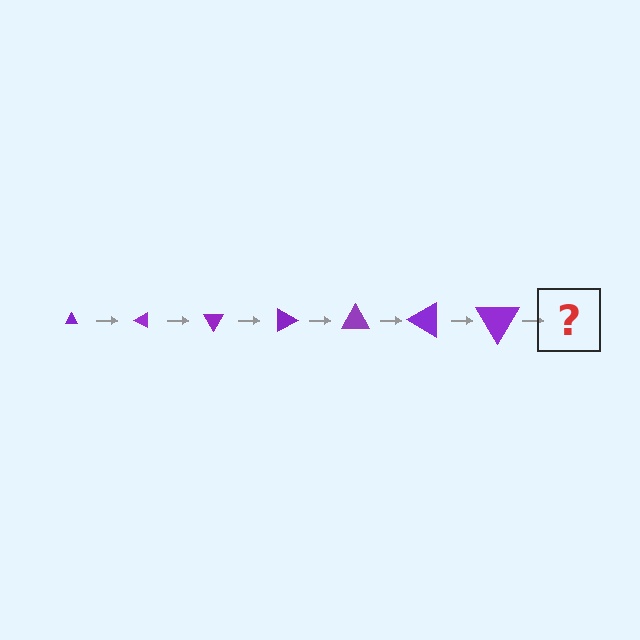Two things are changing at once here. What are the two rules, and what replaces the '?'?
The two rules are that the triangle grows larger each step and it rotates 30 degrees each step. The '?' should be a triangle, larger than the previous one and rotated 210 degrees from the start.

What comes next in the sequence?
The next element should be a triangle, larger than the previous one and rotated 210 degrees from the start.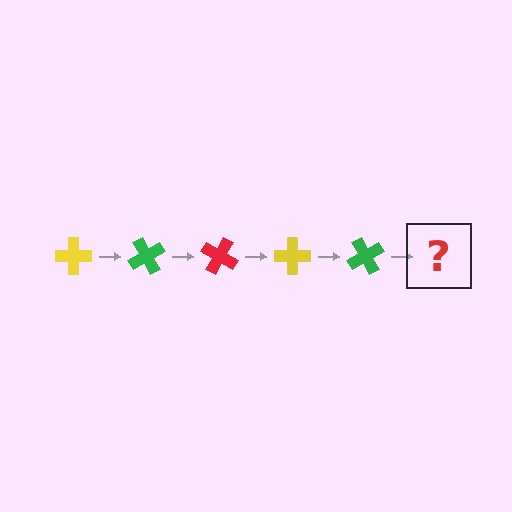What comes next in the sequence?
The next element should be a red cross, rotated 300 degrees from the start.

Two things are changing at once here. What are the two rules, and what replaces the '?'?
The two rules are that it rotates 60 degrees each step and the color cycles through yellow, green, and red. The '?' should be a red cross, rotated 300 degrees from the start.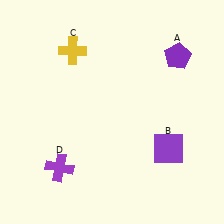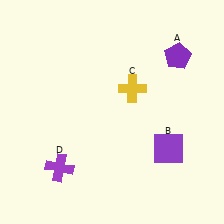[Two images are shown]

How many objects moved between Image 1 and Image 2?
1 object moved between the two images.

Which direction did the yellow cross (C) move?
The yellow cross (C) moved right.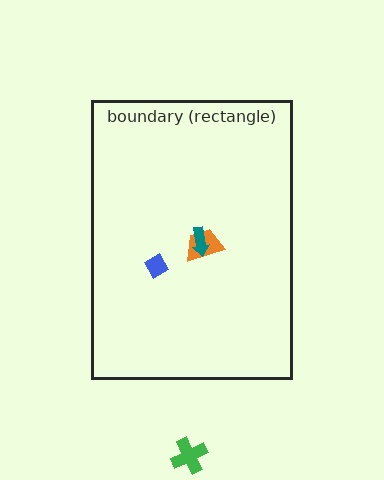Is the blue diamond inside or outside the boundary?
Inside.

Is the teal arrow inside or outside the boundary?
Inside.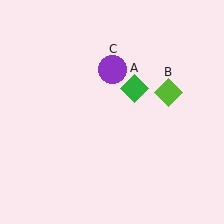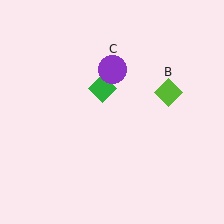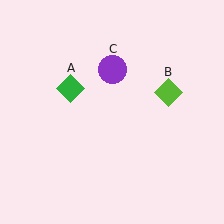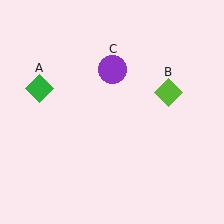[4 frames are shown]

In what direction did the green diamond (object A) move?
The green diamond (object A) moved left.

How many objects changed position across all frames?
1 object changed position: green diamond (object A).